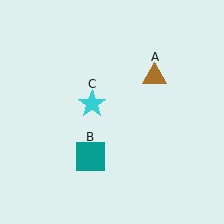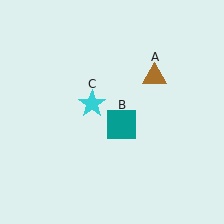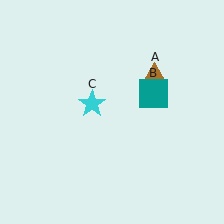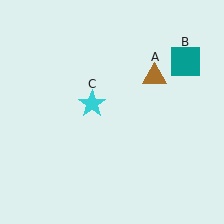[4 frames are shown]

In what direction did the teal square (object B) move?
The teal square (object B) moved up and to the right.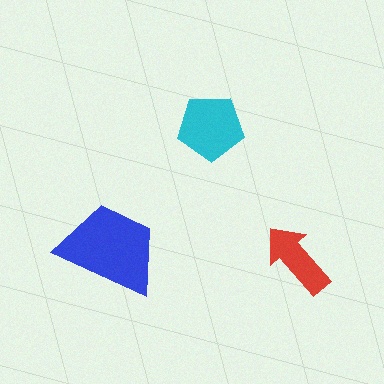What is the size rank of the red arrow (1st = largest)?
3rd.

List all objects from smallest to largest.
The red arrow, the cyan pentagon, the blue trapezoid.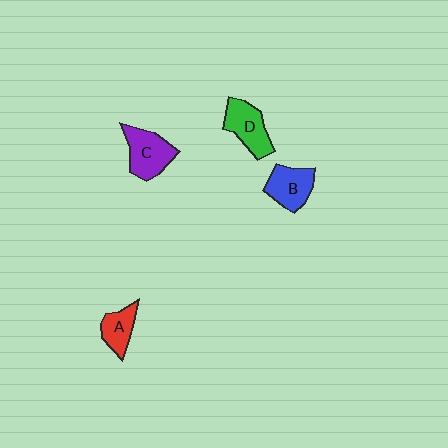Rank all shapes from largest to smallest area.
From largest to smallest: C (purple), D (green), B (blue), A (red).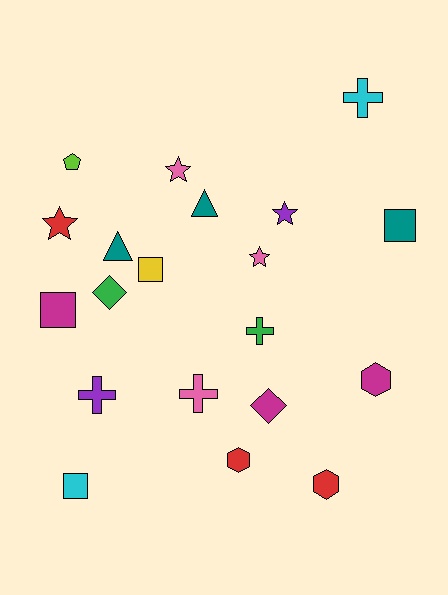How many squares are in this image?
There are 4 squares.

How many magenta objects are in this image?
There are 3 magenta objects.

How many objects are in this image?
There are 20 objects.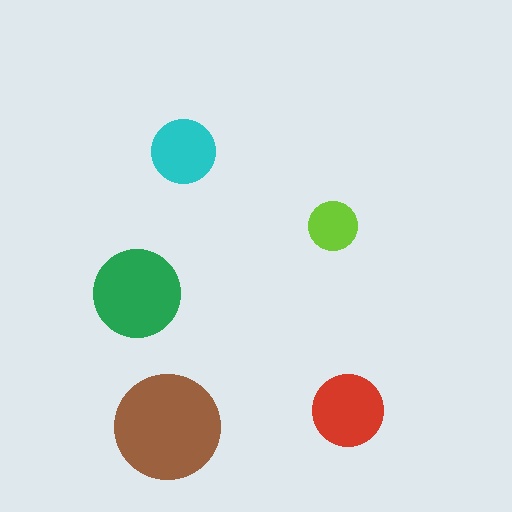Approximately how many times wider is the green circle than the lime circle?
About 2 times wider.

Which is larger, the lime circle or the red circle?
The red one.